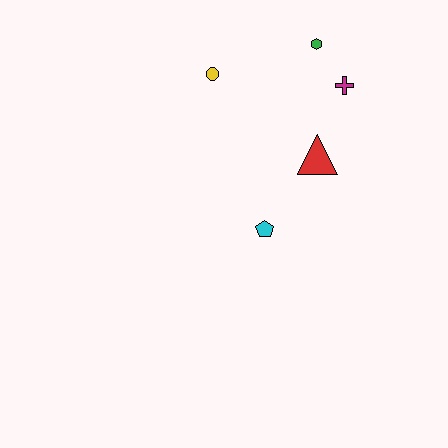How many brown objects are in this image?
There are no brown objects.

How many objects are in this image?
There are 5 objects.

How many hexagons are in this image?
There is 1 hexagon.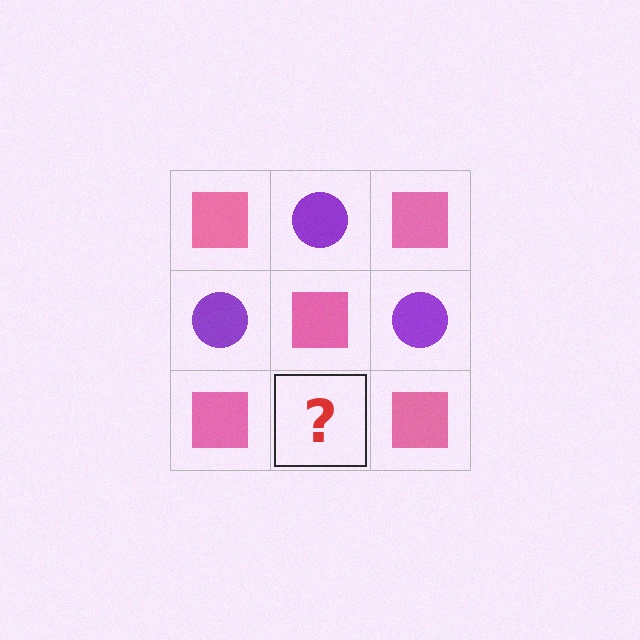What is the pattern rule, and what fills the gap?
The rule is that it alternates pink square and purple circle in a checkerboard pattern. The gap should be filled with a purple circle.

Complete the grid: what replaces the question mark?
The question mark should be replaced with a purple circle.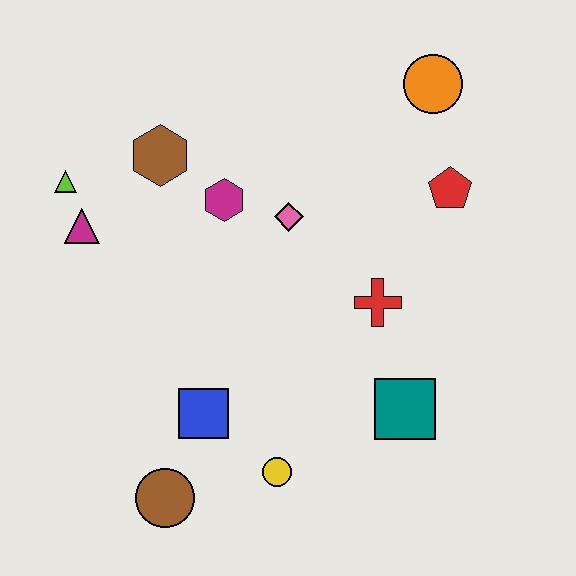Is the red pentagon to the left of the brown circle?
No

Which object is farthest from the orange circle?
The brown circle is farthest from the orange circle.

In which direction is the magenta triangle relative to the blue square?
The magenta triangle is above the blue square.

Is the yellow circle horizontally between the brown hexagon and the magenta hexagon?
No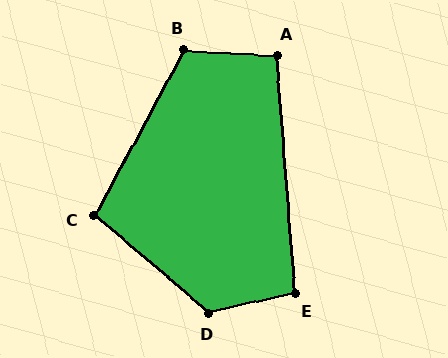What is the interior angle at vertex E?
Approximately 98 degrees (obtuse).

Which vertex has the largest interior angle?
D, at approximately 127 degrees.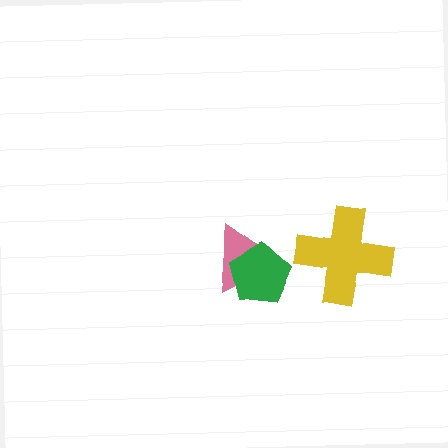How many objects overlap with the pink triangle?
1 object overlaps with the pink triangle.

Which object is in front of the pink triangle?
The green pentagon is in front of the pink triangle.